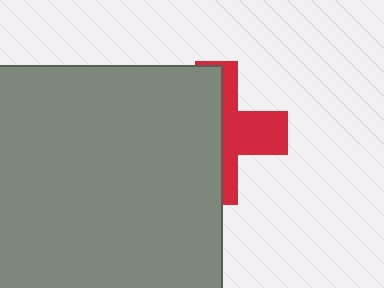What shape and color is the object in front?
The object in front is a gray square.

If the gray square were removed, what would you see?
You would see the complete red cross.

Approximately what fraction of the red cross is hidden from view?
Roughly 59% of the red cross is hidden behind the gray square.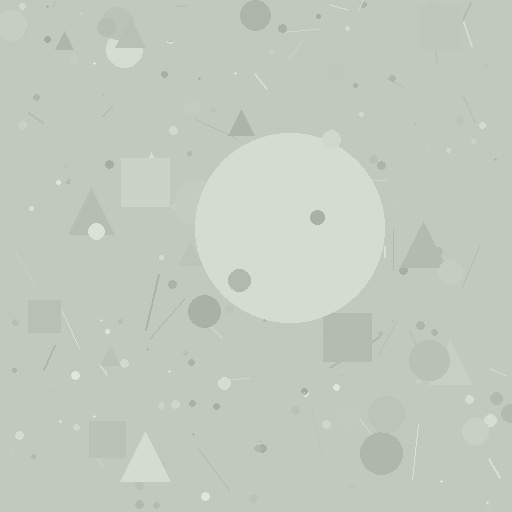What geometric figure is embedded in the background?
A circle is embedded in the background.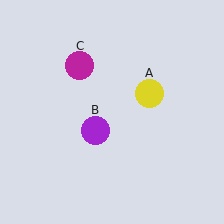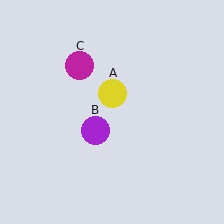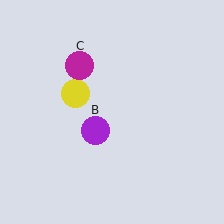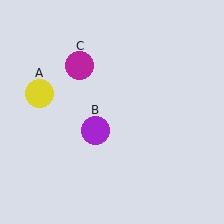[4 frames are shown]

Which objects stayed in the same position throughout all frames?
Purple circle (object B) and magenta circle (object C) remained stationary.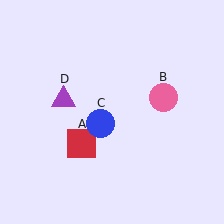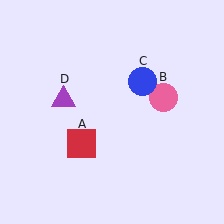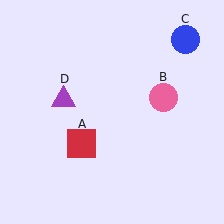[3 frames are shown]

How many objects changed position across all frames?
1 object changed position: blue circle (object C).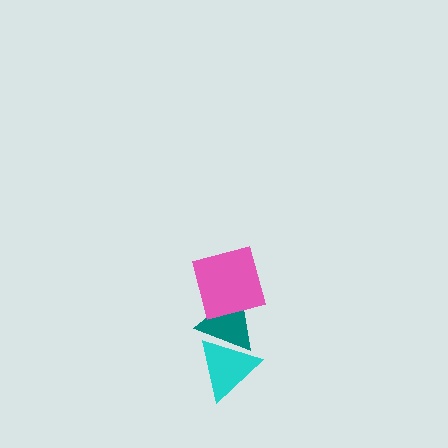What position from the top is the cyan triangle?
The cyan triangle is 3rd from the top.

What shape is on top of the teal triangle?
The pink square is on top of the teal triangle.